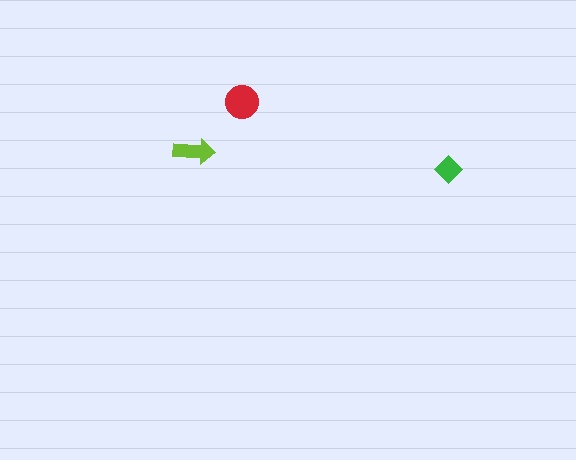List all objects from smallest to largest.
The green diamond, the lime arrow, the red circle.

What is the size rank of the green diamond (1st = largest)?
3rd.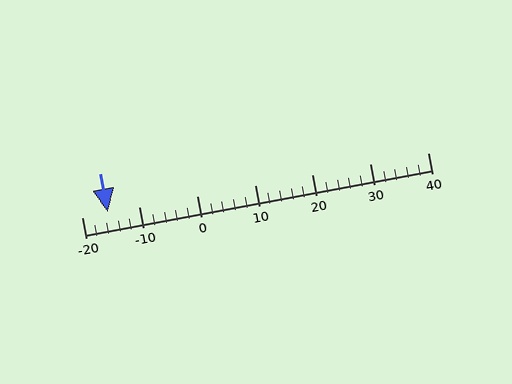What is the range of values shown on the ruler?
The ruler shows values from -20 to 40.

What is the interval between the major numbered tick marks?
The major tick marks are spaced 10 units apart.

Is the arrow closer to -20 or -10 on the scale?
The arrow is closer to -20.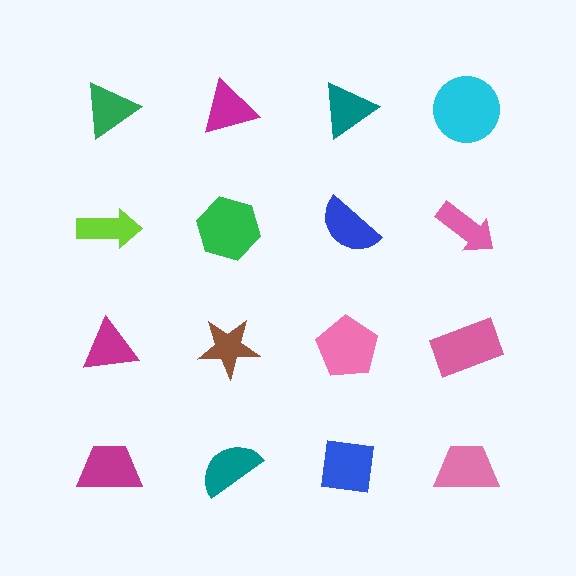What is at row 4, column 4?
A pink trapezoid.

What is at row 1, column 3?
A teal triangle.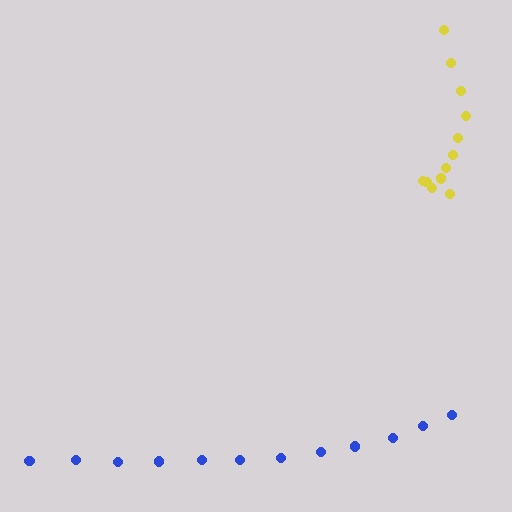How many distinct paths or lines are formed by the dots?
There are 2 distinct paths.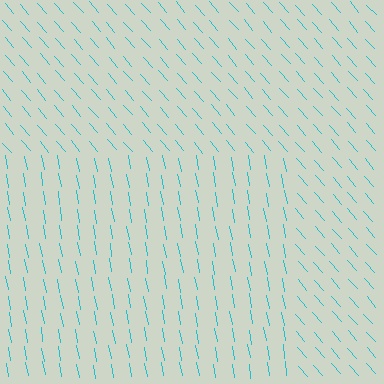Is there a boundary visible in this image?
Yes, there is a texture boundary formed by a change in line orientation.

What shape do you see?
I see a rectangle.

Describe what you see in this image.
The image is filled with small cyan line segments. A rectangle region in the image has lines oriented differently from the surrounding lines, creating a visible texture boundary.